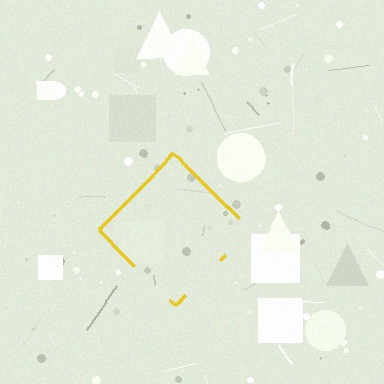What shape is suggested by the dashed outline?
The dashed outline suggests a diamond.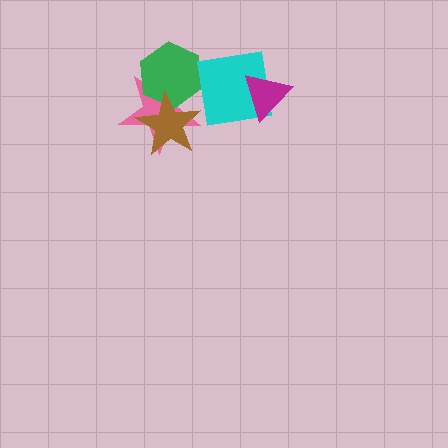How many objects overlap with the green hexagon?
2 objects overlap with the green hexagon.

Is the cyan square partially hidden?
Yes, it is partially covered by another shape.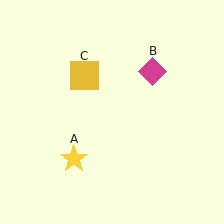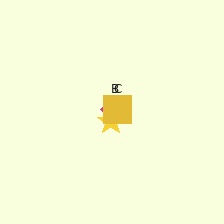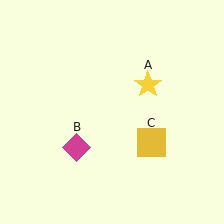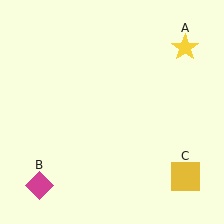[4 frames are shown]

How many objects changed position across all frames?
3 objects changed position: yellow star (object A), magenta diamond (object B), yellow square (object C).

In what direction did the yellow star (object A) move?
The yellow star (object A) moved up and to the right.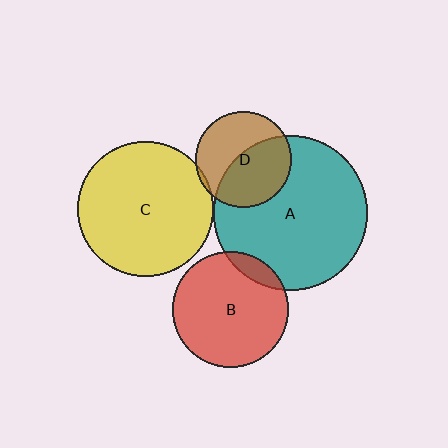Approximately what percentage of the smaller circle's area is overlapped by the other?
Approximately 10%.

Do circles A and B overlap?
Yes.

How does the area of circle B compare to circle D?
Approximately 1.5 times.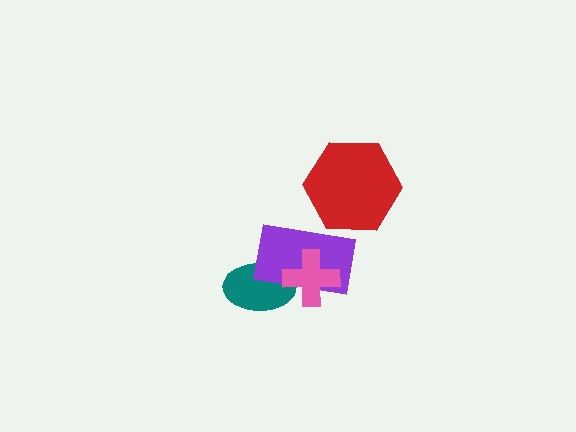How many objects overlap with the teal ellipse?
2 objects overlap with the teal ellipse.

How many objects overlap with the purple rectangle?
2 objects overlap with the purple rectangle.